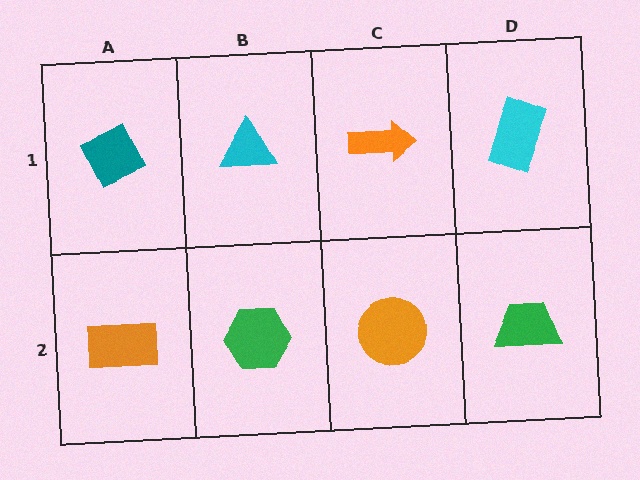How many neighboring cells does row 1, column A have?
2.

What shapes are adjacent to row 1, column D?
A green trapezoid (row 2, column D), an orange arrow (row 1, column C).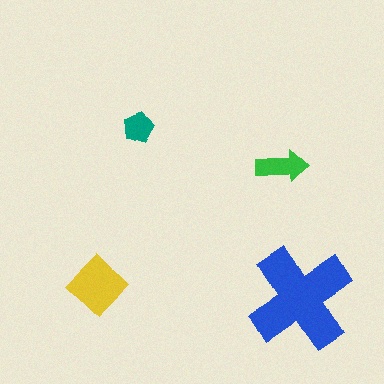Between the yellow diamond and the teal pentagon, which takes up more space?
The yellow diamond.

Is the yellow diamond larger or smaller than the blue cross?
Smaller.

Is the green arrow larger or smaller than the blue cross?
Smaller.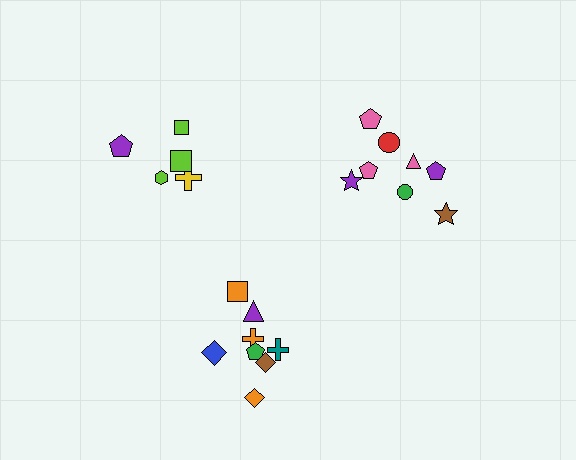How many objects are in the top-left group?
There are 5 objects.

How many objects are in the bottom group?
There are 8 objects.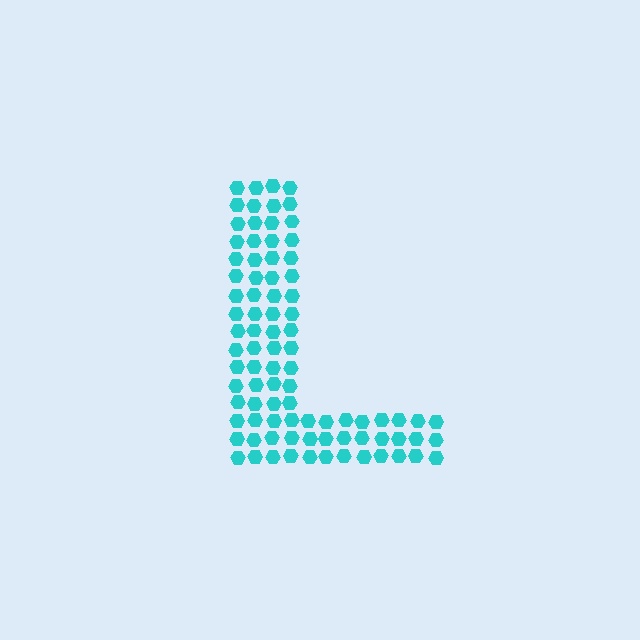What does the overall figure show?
The overall figure shows the letter L.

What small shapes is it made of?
It is made of small hexagons.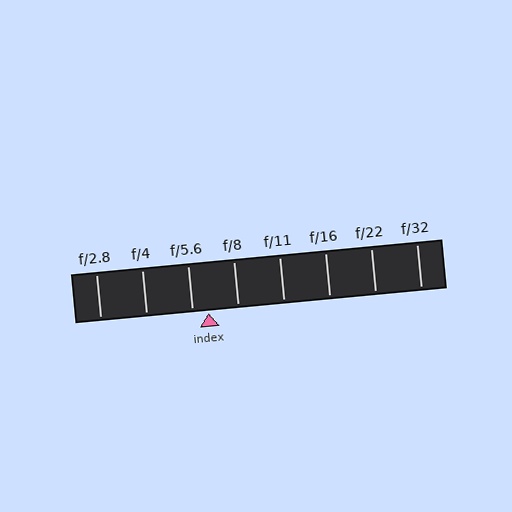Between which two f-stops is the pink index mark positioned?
The index mark is between f/5.6 and f/8.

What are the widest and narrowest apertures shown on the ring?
The widest aperture shown is f/2.8 and the narrowest is f/32.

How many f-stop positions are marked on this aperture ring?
There are 8 f-stop positions marked.